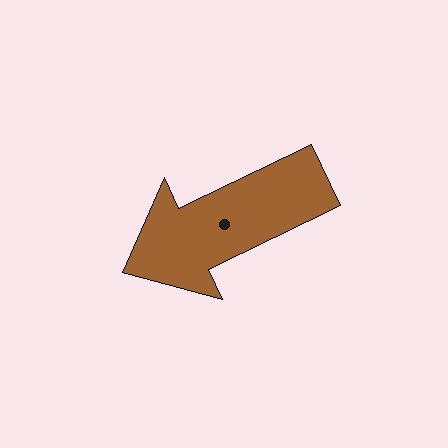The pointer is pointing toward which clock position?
Roughly 8 o'clock.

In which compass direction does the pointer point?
Southwest.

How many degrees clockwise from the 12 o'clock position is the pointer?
Approximately 244 degrees.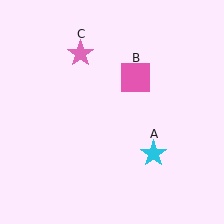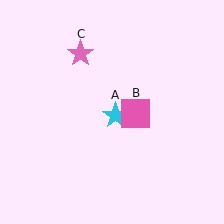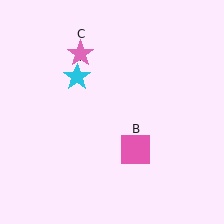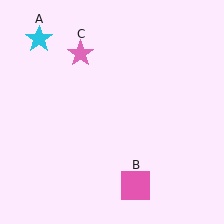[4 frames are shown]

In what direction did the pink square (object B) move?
The pink square (object B) moved down.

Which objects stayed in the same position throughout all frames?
Pink star (object C) remained stationary.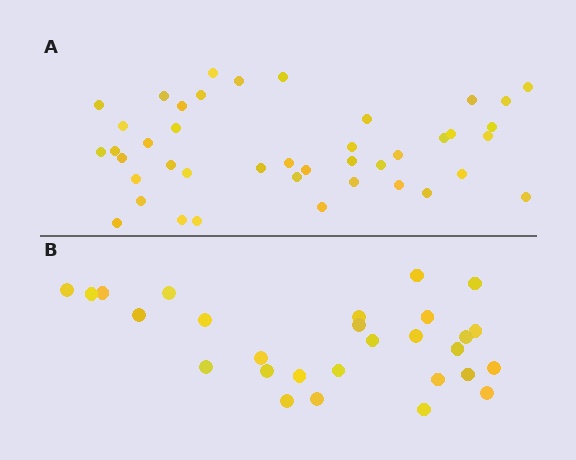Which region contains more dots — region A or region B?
Region A (the top region) has more dots.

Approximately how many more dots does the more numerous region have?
Region A has approximately 15 more dots than region B.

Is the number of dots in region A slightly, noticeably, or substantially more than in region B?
Region A has substantially more. The ratio is roughly 1.5 to 1.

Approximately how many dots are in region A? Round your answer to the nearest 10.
About 40 dots. (The exact count is 42, which rounds to 40.)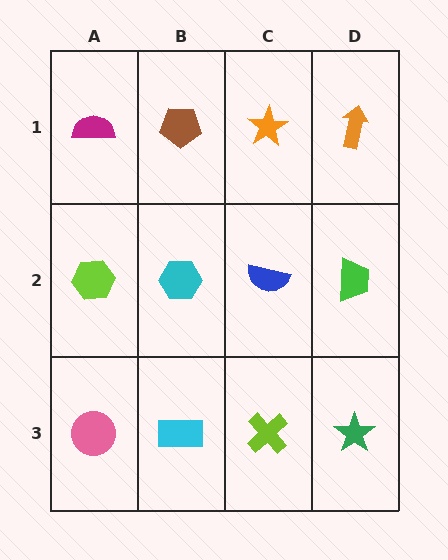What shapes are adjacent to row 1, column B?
A cyan hexagon (row 2, column B), a magenta semicircle (row 1, column A), an orange star (row 1, column C).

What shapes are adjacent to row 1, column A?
A lime hexagon (row 2, column A), a brown pentagon (row 1, column B).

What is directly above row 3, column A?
A lime hexagon.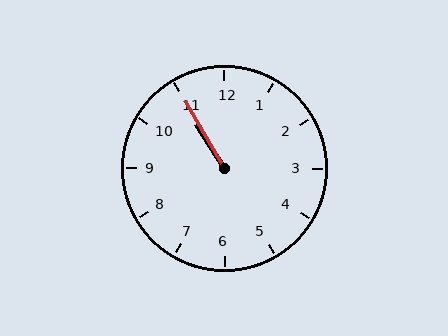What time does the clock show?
10:55.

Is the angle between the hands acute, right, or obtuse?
It is acute.